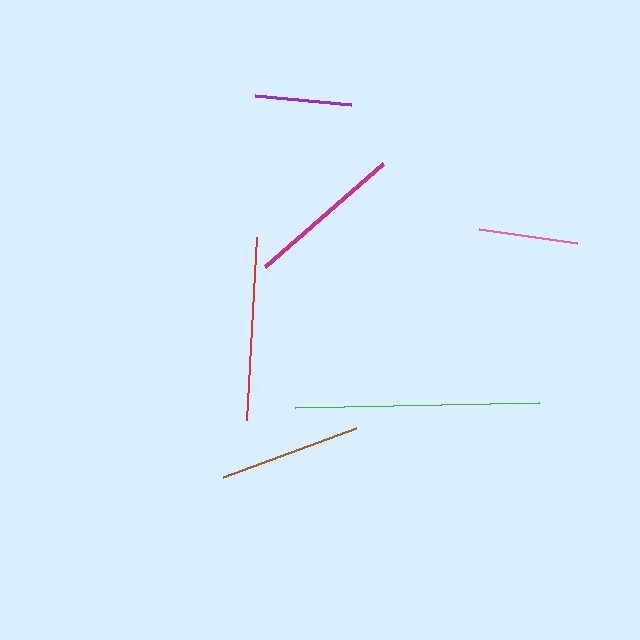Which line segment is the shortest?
The purple line is the shortest at approximately 96 pixels.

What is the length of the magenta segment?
The magenta segment is approximately 156 pixels long.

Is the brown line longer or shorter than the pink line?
The brown line is longer than the pink line.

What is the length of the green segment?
The green segment is approximately 244 pixels long.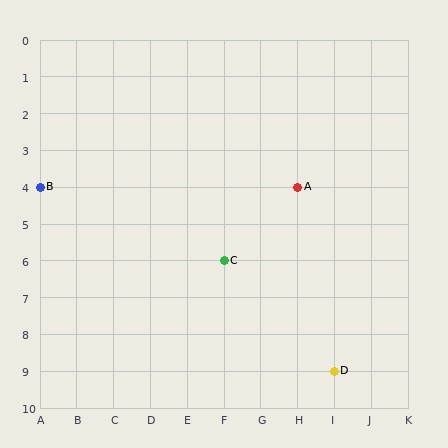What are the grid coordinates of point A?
Point A is at grid coordinates (H, 4).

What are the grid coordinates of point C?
Point C is at grid coordinates (F, 6).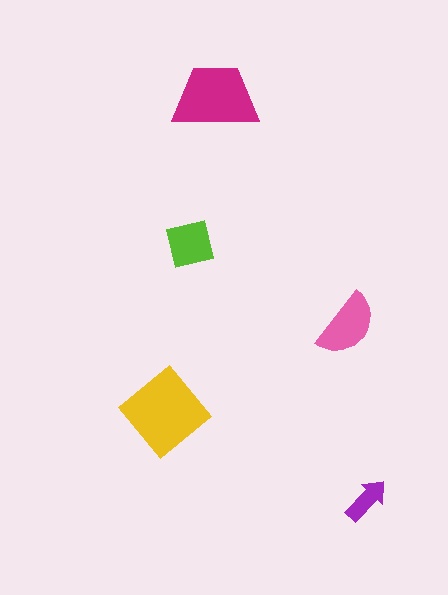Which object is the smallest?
The purple arrow.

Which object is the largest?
The yellow diamond.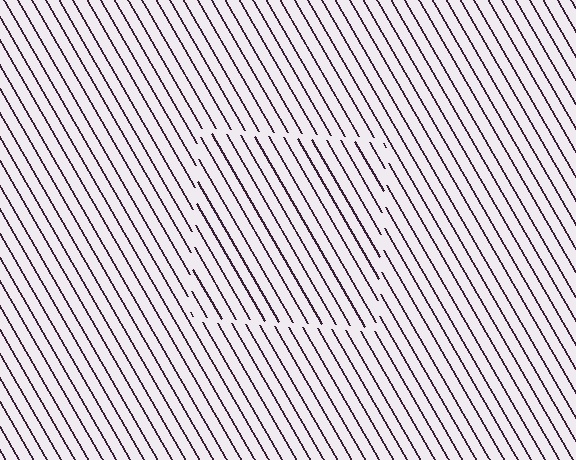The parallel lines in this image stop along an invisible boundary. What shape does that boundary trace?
An illusory square. The interior of the shape contains the same grating, shifted by half a period — the contour is defined by the phase discontinuity where line-ends from the inner and outer gratings abut.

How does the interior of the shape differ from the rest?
The interior of the shape contains the same grating, shifted by half a period — the contour is defined by the phase discontinuity where line-ends from the inner and outer gratings abut.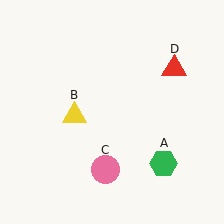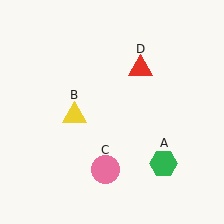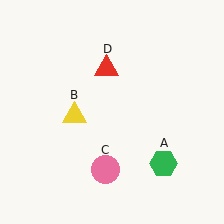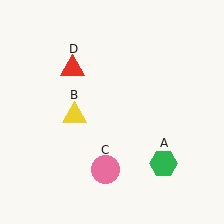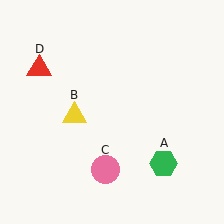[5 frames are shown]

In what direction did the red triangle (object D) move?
The red triangle (object D) moved left.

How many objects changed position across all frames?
1 object changed position: red triangle (object D).